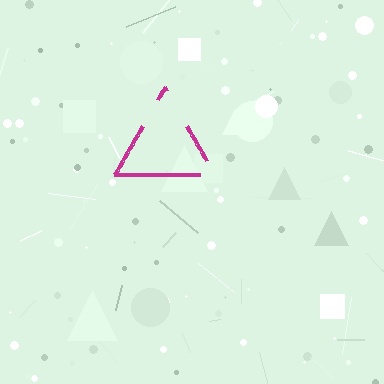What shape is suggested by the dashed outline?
The dashed outline suggests a triangle.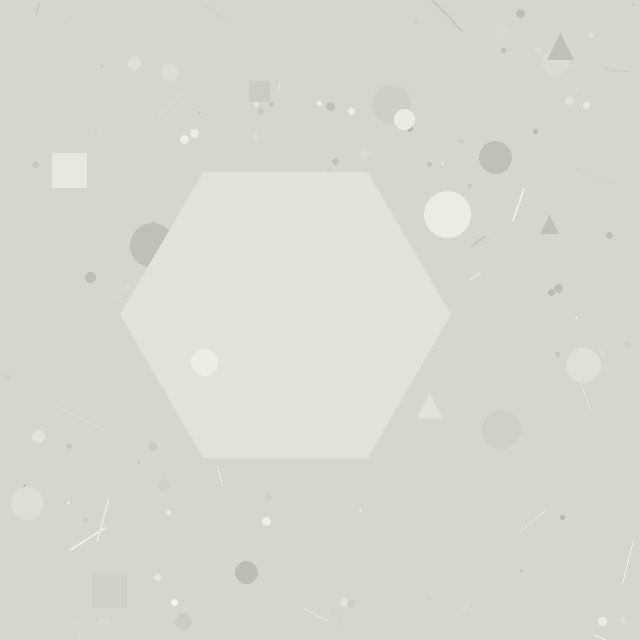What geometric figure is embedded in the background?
A hexagon is embedded in the background.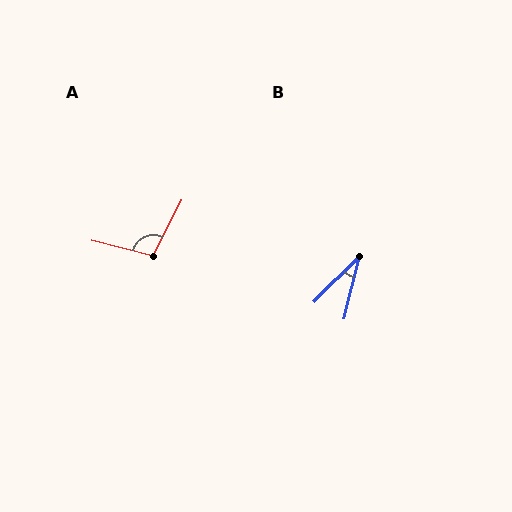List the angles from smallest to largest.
B (31°), A (102°).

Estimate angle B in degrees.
Approximately 31 degrees.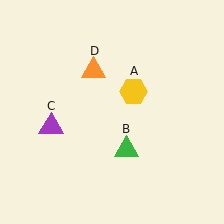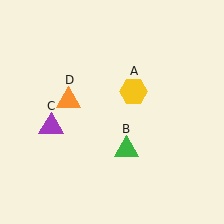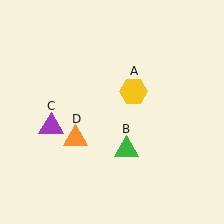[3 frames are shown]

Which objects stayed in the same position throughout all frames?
Yellow hexagon (object A) and green triangle (object B) and purple triangle (object C) remained stationary.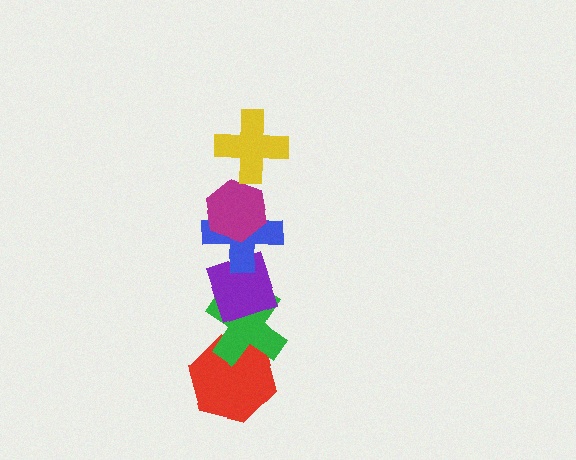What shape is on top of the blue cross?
The magenta hexagon is on top of the blue cross.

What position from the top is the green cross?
The green cross is 5th from the top.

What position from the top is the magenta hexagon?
The magenta hexagon is 2nd from the top.